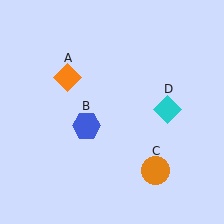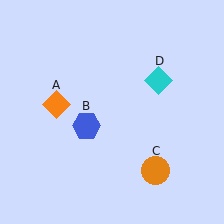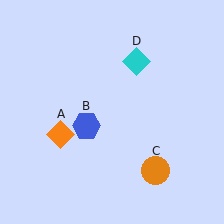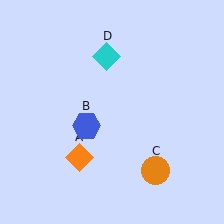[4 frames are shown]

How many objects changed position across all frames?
2 objects changed position: orange diamond (object A), cyan diamond (object D).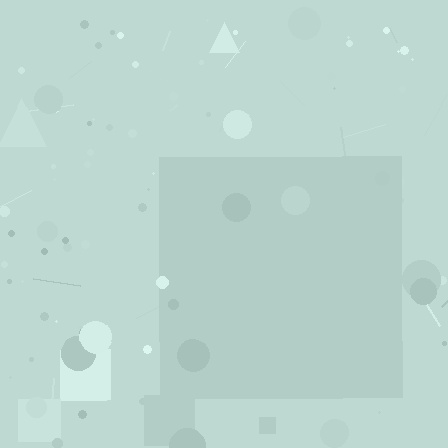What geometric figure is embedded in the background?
A square is embedded in the background.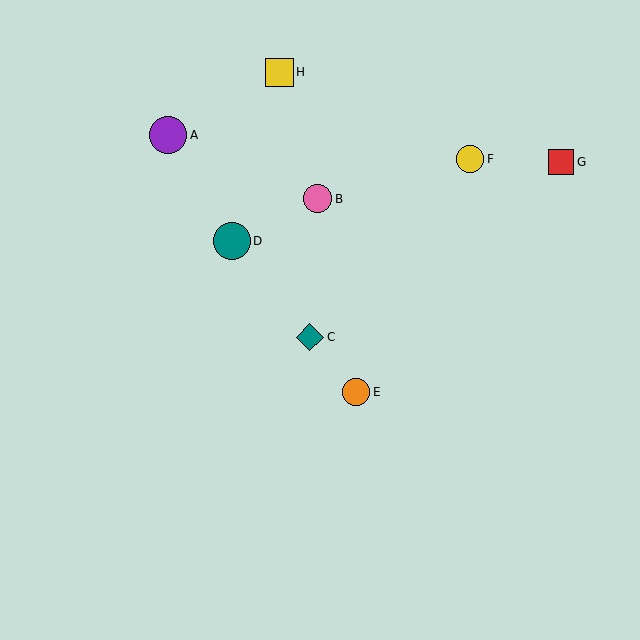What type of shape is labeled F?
Shape F is a yellow circle.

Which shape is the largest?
The purple circle (labeled A) is the largest.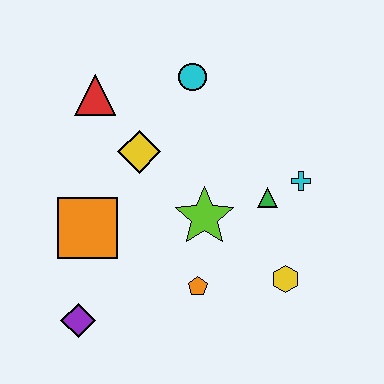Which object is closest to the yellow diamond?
The red triangle is closest to the yellow diamond.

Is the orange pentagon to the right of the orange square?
Yes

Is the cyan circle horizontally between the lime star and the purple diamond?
Yes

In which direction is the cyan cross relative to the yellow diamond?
The cyan cross is to the right of the yellow diamond.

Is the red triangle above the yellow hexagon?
Yes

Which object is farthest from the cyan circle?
The purple diamond is farthest from the cyan circle.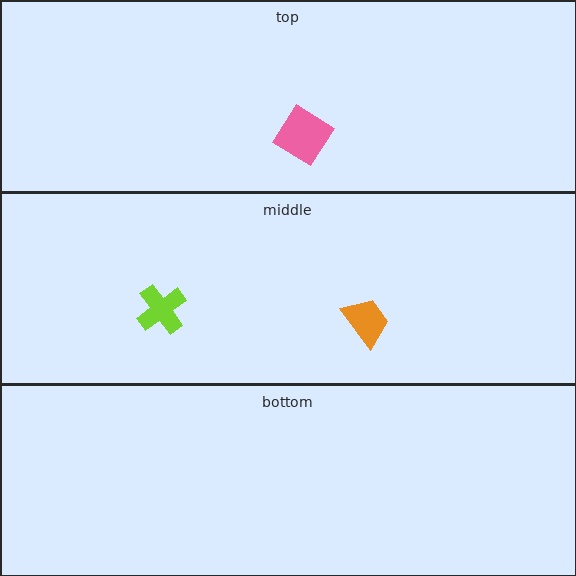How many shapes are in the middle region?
2.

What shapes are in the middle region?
The orange trapezoid, the lime cross.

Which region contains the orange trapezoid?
The middle region.